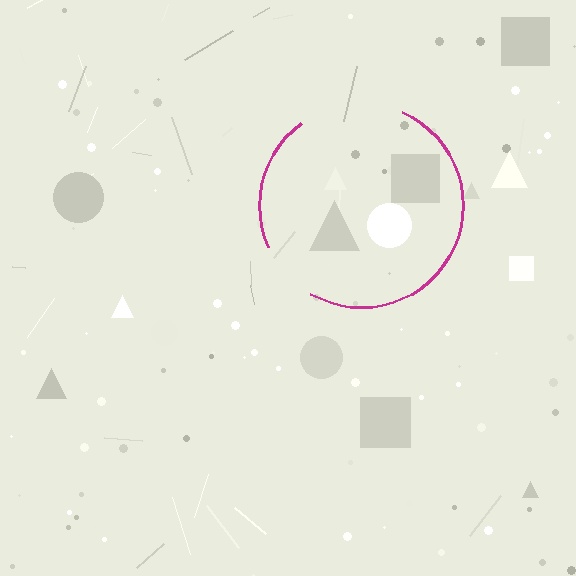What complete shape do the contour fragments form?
The contour fragments form a circle.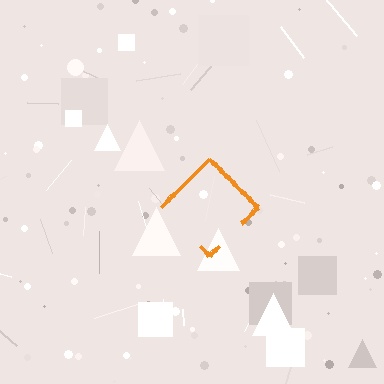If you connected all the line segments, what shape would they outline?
They would outline a diamond.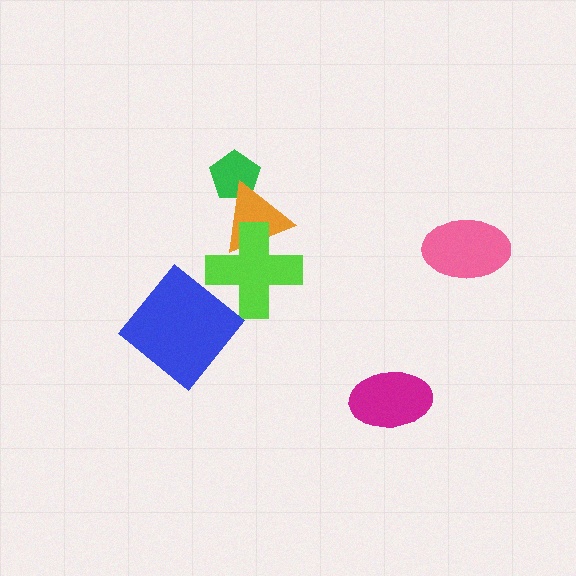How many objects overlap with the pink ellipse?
0 objects overlap with the pink ellipse.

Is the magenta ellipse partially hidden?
No, no other shape covers it.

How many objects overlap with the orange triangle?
2 objects overlap with the orange triangle.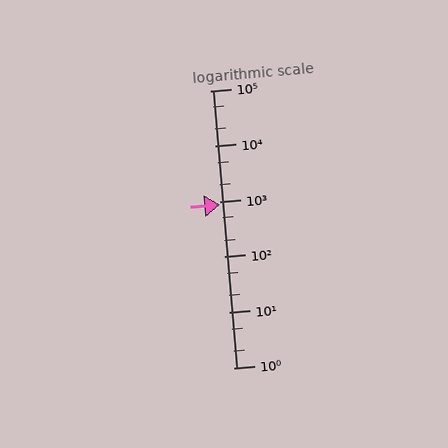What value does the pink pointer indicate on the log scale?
The pointer indicates approximately 870.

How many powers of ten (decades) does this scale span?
The scale spans 5 decades, from 1 to 100000.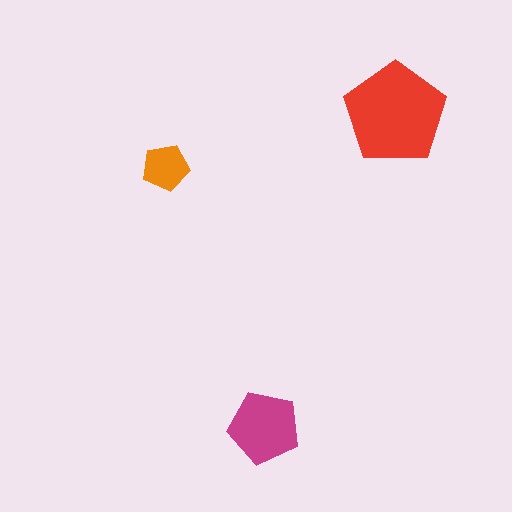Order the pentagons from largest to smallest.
the red one, the magenta one, the orange one.